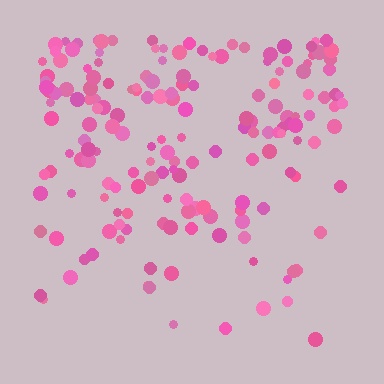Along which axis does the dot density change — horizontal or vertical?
Vertical.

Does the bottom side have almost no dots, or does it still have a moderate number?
Still a moderate number, just noticeably fewer than the top.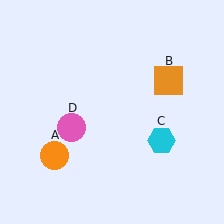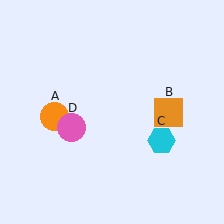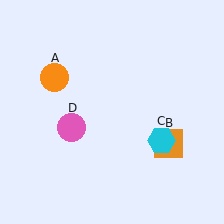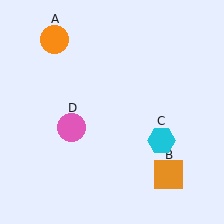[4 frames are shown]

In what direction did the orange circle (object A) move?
The orange circle (object A) moved up.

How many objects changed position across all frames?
2 objects changed position: orange circle (object A), orange square (object B).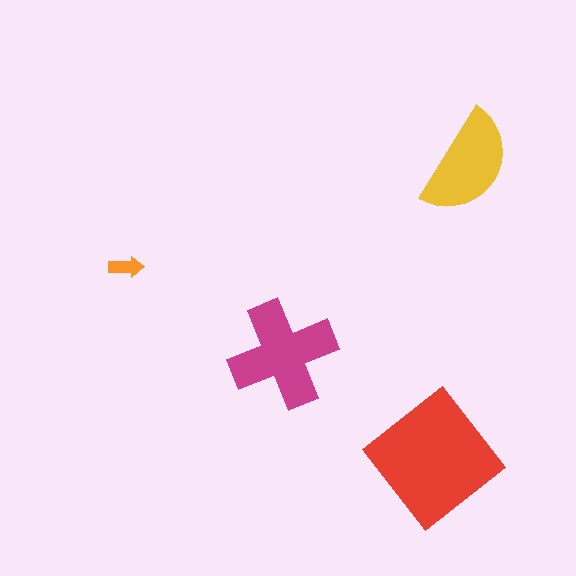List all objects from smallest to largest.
The orange arrow, the yellow semicircle, the magenta cross, the red diamond.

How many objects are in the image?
There are 4 objects in the image.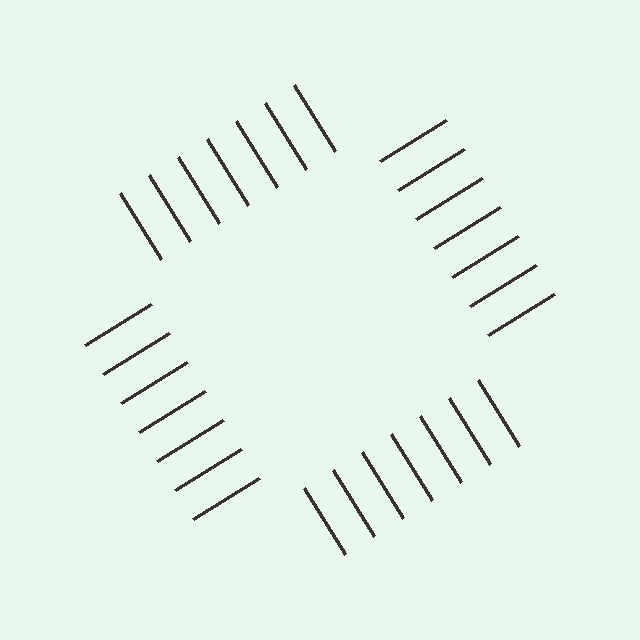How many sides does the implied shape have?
4 sides — the line-ends trace a square.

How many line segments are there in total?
28 — 7 along each of the 4 edges.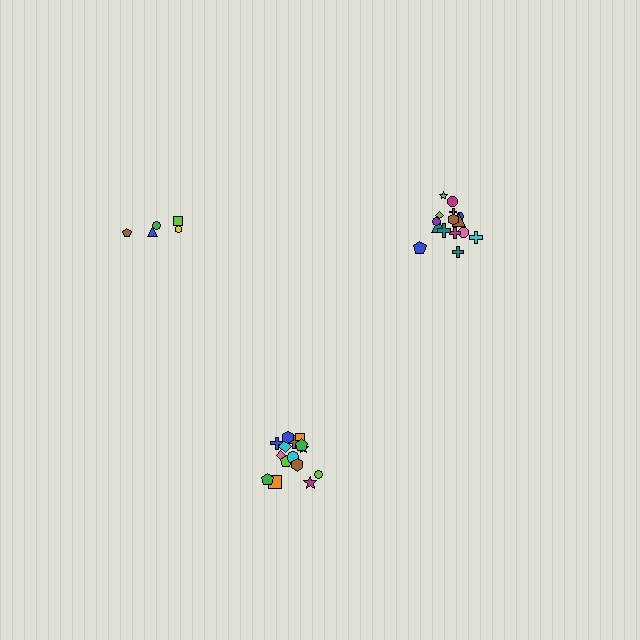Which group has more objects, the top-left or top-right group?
The top-right group.